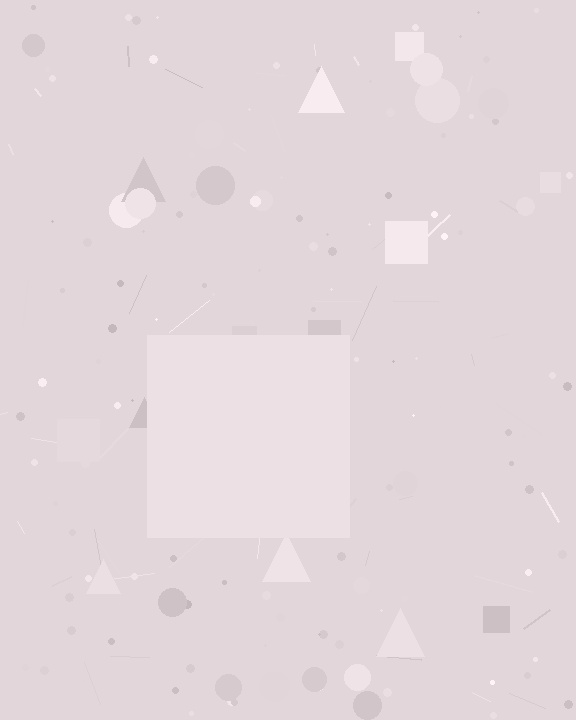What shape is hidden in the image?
A square is hidden in the image.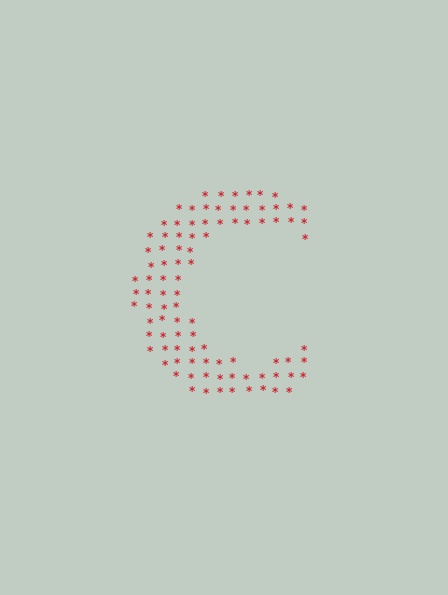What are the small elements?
The small elements are asterisks.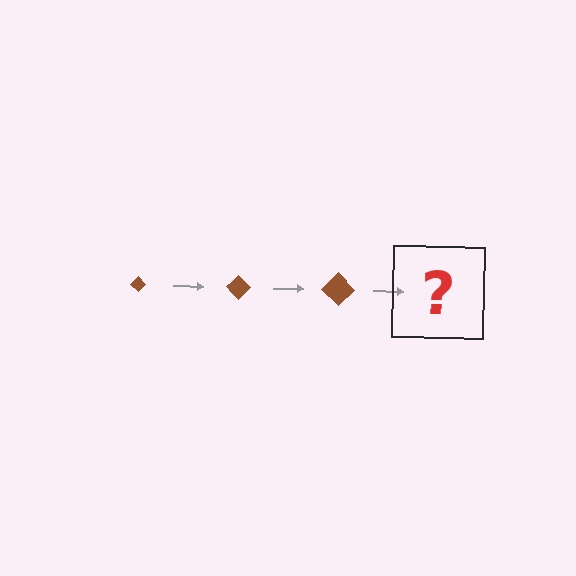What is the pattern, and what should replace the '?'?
The pattern is that the diamond gets progressively larger each step. The '?' should be a brown diamond, larger than the previous one.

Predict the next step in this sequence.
The next step is a brown diamond, larger than the previous one.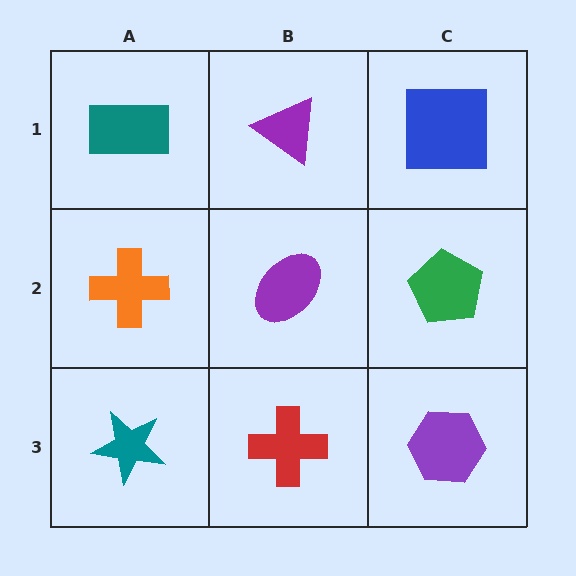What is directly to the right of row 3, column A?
A red cross.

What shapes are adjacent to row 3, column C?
A green pentagon (row 2, column C), a red cross (row 3, column B).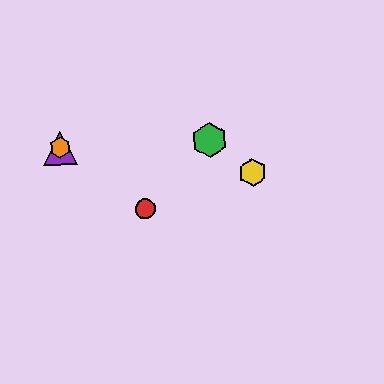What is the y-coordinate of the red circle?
The red circle is at y≈209.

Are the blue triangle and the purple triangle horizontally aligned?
Yes, both are at y≈140.